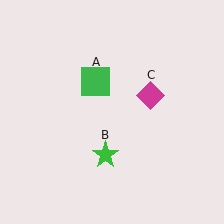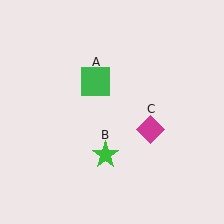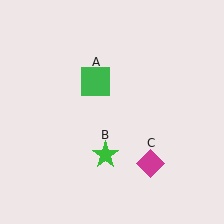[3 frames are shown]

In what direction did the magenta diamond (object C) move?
The magenta diamond (object C) moved down.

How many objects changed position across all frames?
1 object changed position: magenta diamond (object C).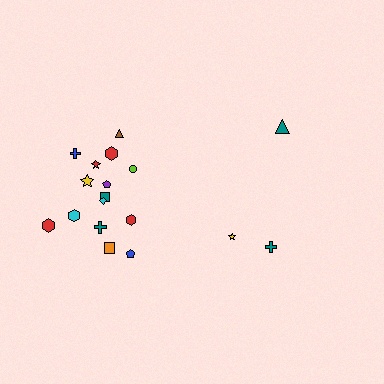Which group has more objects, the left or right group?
The left group.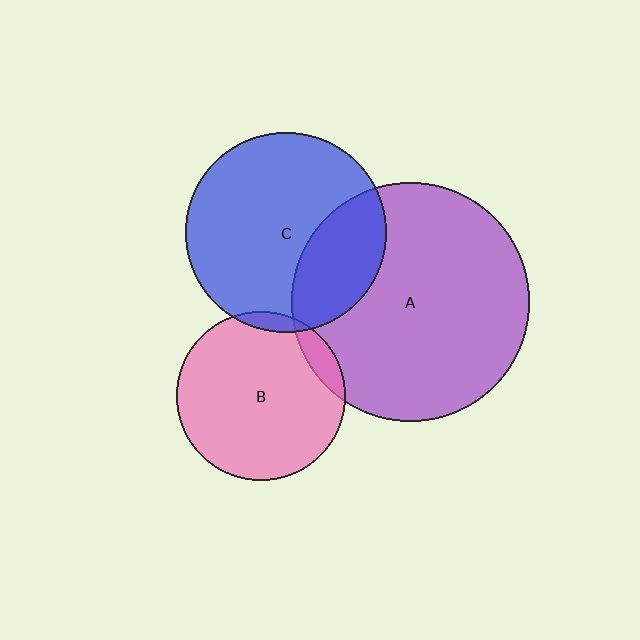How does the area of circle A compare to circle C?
Approximately 1.4 times.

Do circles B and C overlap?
Yes.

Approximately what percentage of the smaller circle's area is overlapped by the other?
Approximately 5%.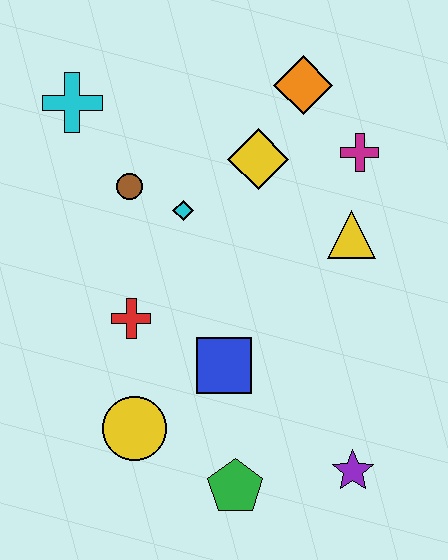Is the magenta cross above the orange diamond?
No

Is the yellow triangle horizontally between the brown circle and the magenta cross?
Yes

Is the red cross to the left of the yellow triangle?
Yes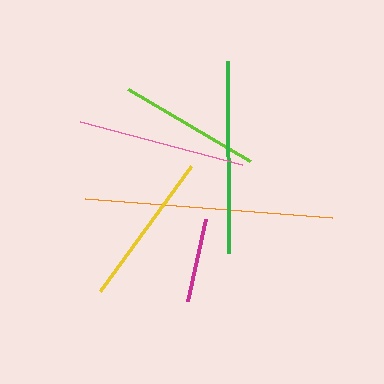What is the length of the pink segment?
The pink segment is approximately 168 pixels long.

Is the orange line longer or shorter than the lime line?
The orange line is longer than the lime line.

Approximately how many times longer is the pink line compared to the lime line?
The pink line is approximately 1.2 times the length of the lime line.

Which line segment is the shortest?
The magenta line is the shortest at approximately 84 pixels.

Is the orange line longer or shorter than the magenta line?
The orange line is longer than the magenta line.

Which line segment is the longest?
The orange line is the longest at approximately 248 pixels.